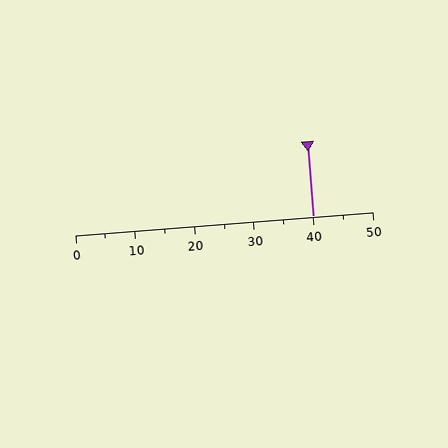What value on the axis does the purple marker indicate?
The marker indicates approximately 40.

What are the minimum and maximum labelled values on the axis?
The axis runs from 0 to 50.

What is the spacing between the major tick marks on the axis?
The major ticks are spaced 10 apart.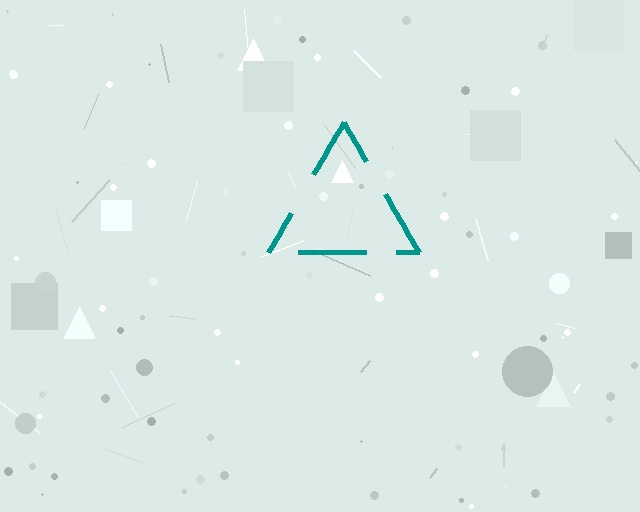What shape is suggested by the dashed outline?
The dashed outline suggests a triangle.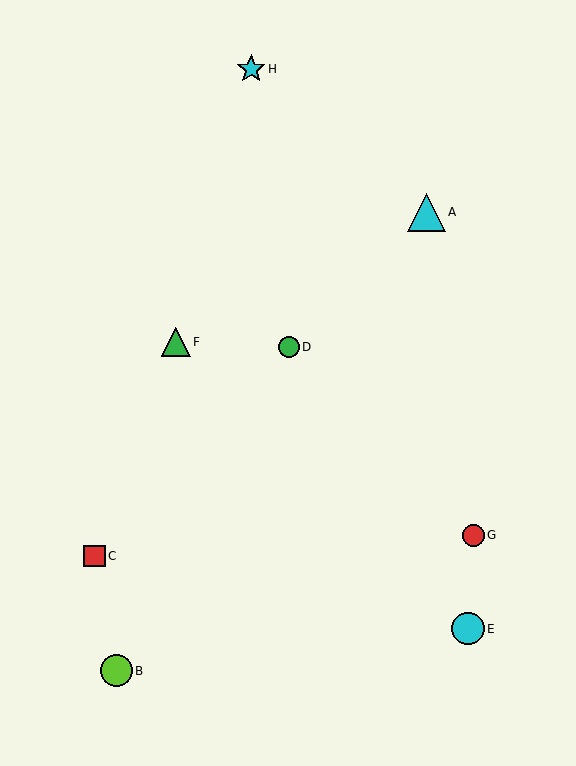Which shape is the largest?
The cyan triangle (labeled A) is the largest.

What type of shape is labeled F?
Shape F is a green triangle.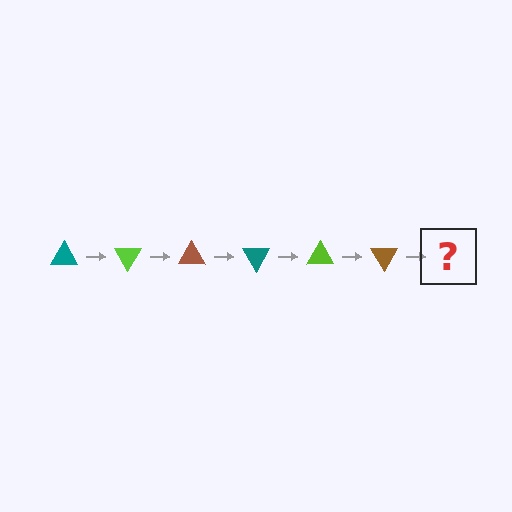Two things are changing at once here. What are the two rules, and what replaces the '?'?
The two rules are that it rotates 60 degrees each step and the color cycles through teal, lime, and brown. The '?' should be a teal triangle, rotated 360 degrees from the start.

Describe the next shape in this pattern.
It should be a teal triangle, rotated 360 degrees from the start.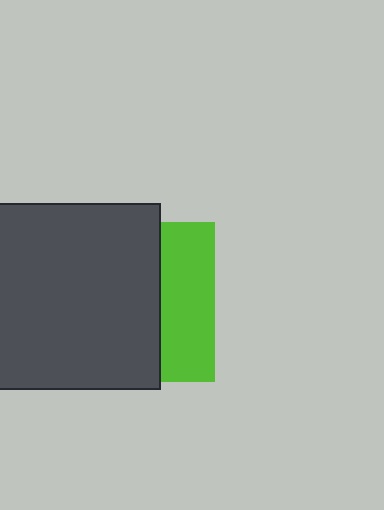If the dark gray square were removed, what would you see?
You would see the complete lime square.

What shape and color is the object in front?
The object in front is a dark gray square.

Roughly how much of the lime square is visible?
A small part of it is visible (roughly 34%).